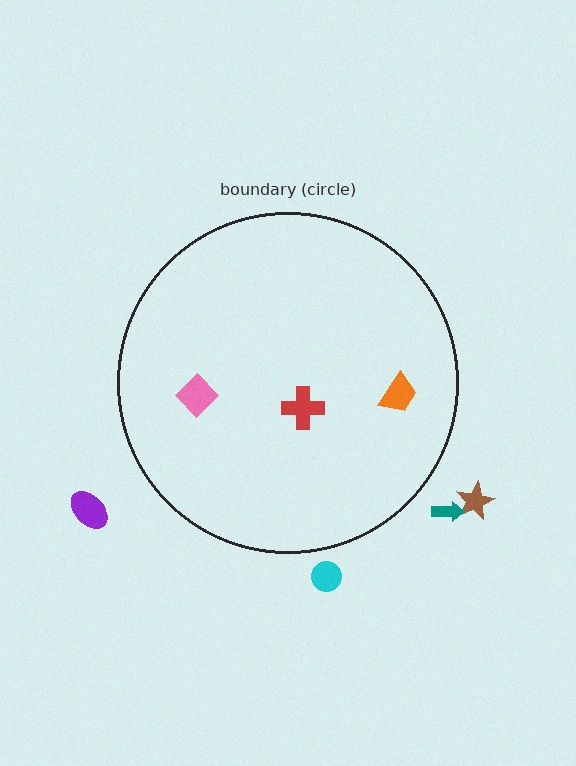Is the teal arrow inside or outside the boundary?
Outside.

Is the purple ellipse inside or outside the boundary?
Outside.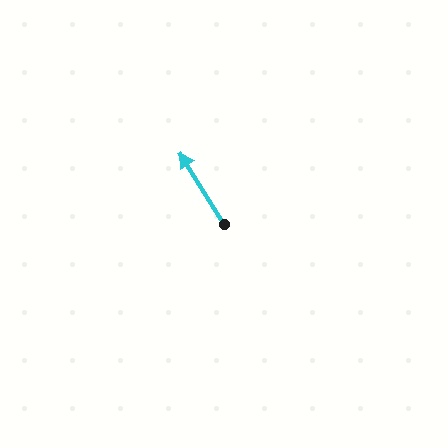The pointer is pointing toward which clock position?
Roughly 11 o'clock.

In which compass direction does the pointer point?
Northwest.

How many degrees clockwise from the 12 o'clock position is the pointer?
Approximately 328 degrees.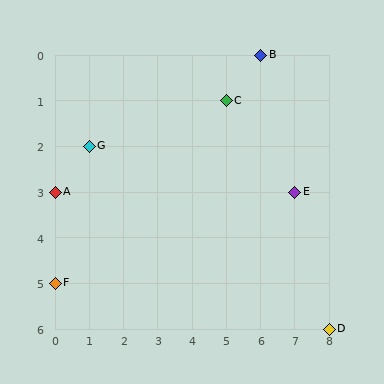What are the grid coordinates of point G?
Point G is at grid coordinates (1, 2).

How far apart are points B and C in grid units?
Points B and C are 1 column and 1 row apart (about 1.4 grid units diagonally).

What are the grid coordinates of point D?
Point D is at grid coordinates (8, 6).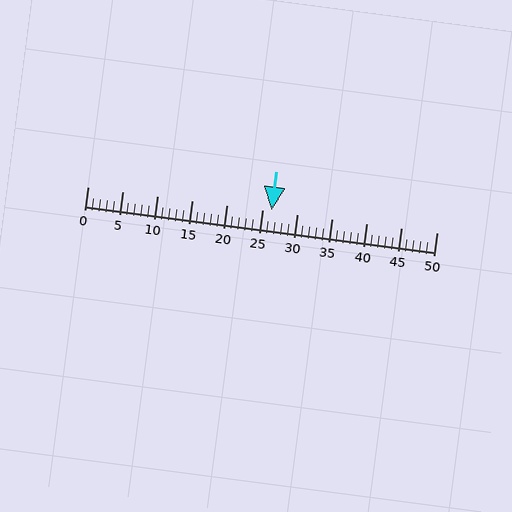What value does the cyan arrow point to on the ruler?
The cyan arrow points to approximately 26.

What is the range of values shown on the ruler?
The ruler shows values from 0 to 50.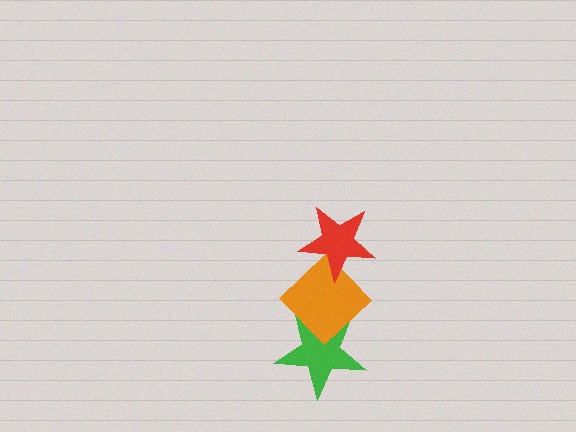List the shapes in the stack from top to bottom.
From top to bottom: the red star, the orange diamond, the green star.